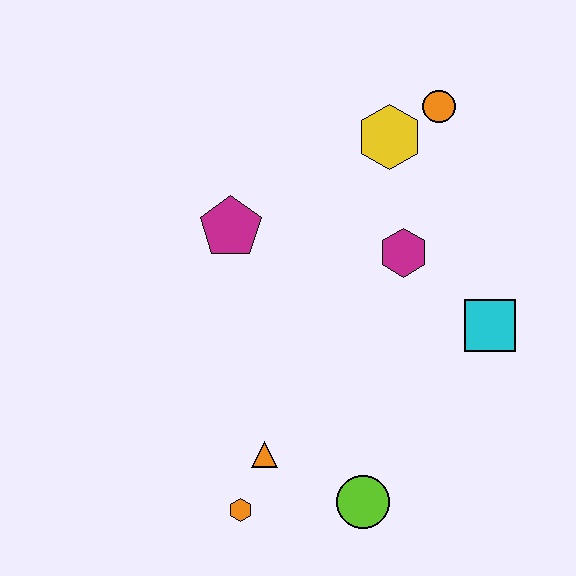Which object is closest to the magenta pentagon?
The magenta hexagon is closest to the magenta pentagon.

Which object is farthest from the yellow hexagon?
The orange hexagon is farthest from the yellow hexagon.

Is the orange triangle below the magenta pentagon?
Yes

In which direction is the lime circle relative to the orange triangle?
The lime circle is to the right of the orange triangle.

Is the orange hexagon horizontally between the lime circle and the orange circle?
No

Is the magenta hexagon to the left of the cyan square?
Yes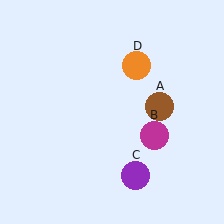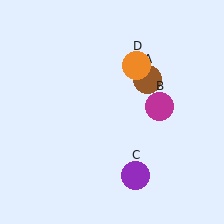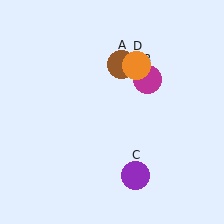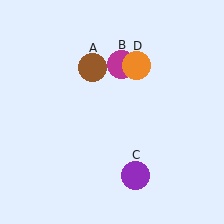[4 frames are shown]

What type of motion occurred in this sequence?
The brown circle (object A), magenta circle (object B) rotated counterclockwise around the center of the scene.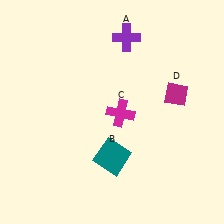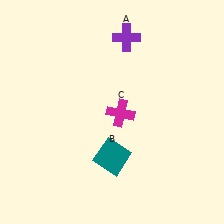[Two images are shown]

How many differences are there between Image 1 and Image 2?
There is 1 difference between the two images.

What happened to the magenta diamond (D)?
The magenta diamond (D) was removed in Image 2. It was in the top-right area of Image 1.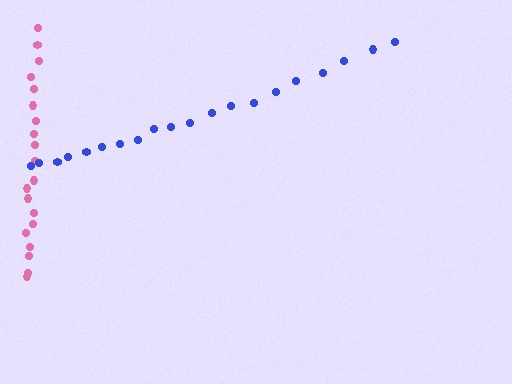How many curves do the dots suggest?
There are 2 distinct paths.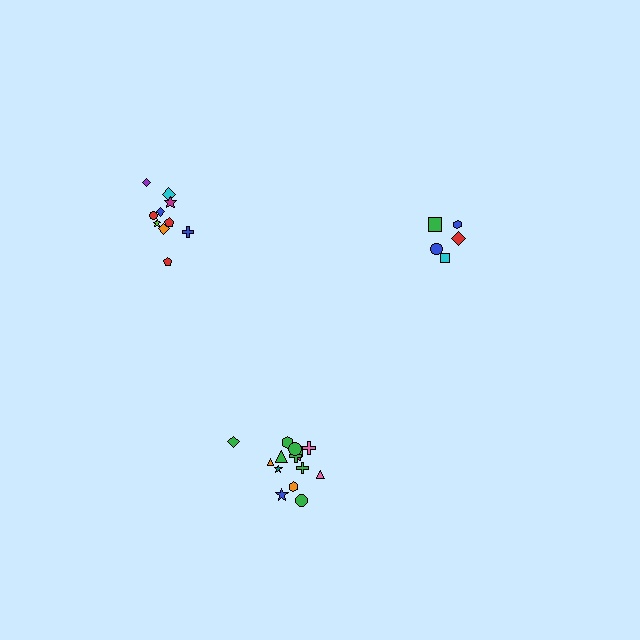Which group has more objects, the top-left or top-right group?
The top-left group.